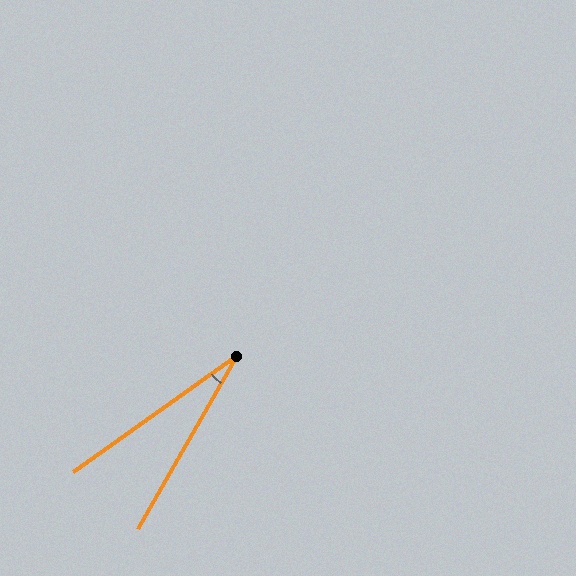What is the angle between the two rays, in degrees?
Approximately 25 degrees.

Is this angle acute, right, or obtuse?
It is acute.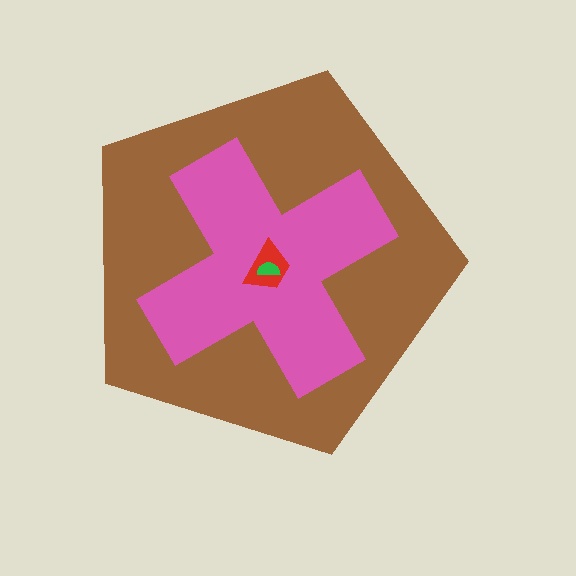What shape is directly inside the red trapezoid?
The green semicircle.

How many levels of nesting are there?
4.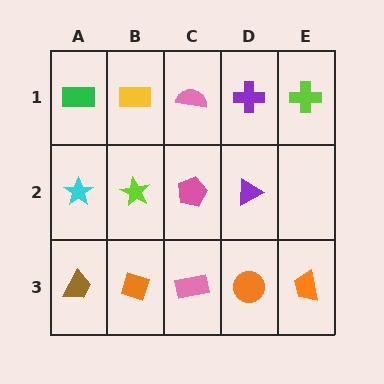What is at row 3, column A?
A brown trapezoid.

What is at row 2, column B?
A lime star.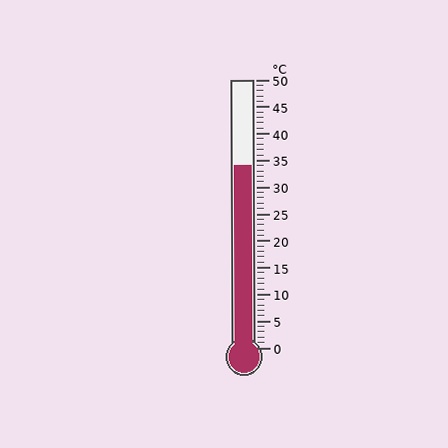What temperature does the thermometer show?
The thermometer shows approximately 34°C.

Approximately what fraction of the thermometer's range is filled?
The thermometer is filled to approximately 70% of its range.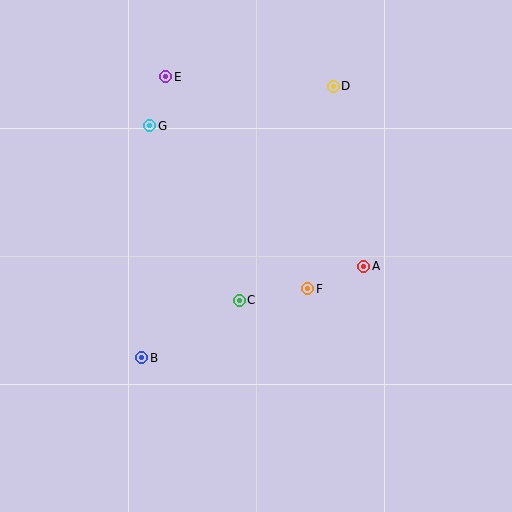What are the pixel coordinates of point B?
Point B is at (142, 358).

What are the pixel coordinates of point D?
Point D is at (333, 86).